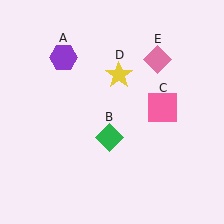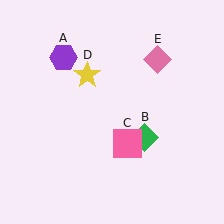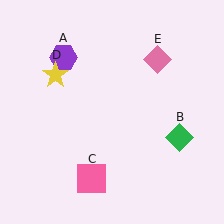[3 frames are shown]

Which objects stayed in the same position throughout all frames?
Purple hexagon (object A) and pink diamond (object E) remained stationary.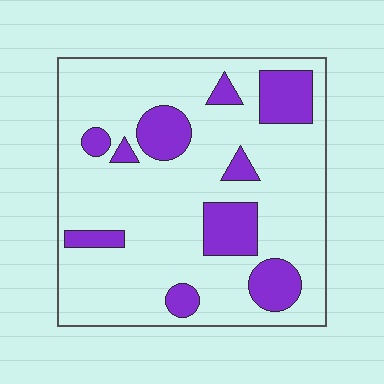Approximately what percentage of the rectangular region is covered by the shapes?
Approximately 20%.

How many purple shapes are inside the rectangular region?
10.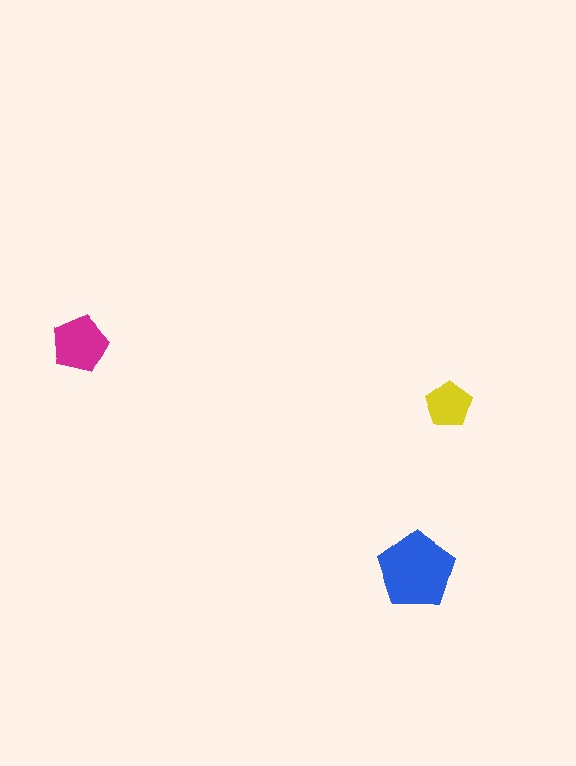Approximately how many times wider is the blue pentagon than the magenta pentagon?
About 1.5 times wider.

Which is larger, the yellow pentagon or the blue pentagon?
The blue one.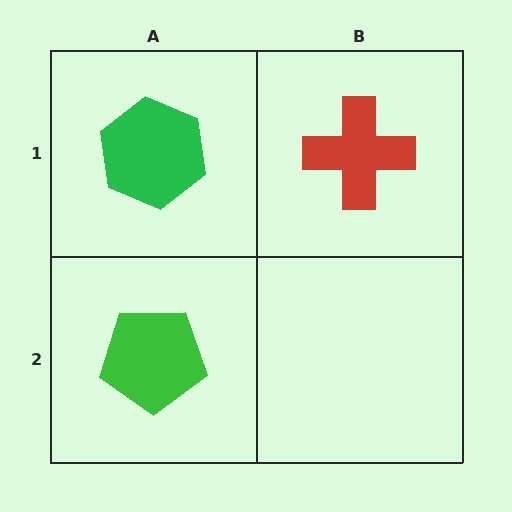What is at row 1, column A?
A green hexagon.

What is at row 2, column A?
A green pentagon.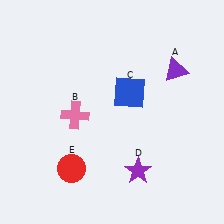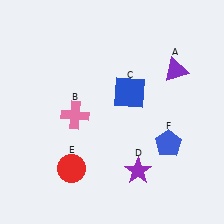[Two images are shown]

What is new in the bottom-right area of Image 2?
A blue pentagon (F) was added in the bottom-right area of Image 2.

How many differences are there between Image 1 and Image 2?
There is 1 difference between the two images.